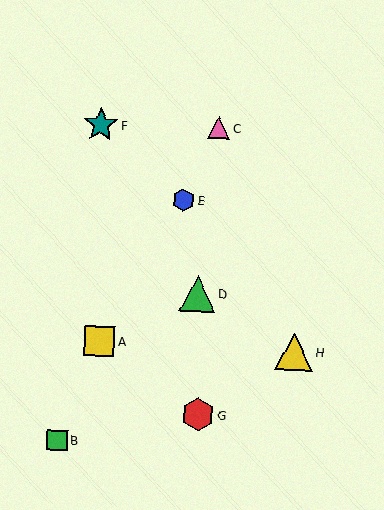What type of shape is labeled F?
Shape F is a teal star.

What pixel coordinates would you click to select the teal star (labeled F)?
Click at (101, 125) to select the teal star F.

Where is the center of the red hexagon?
The center of the red hexagon is at (198, 415).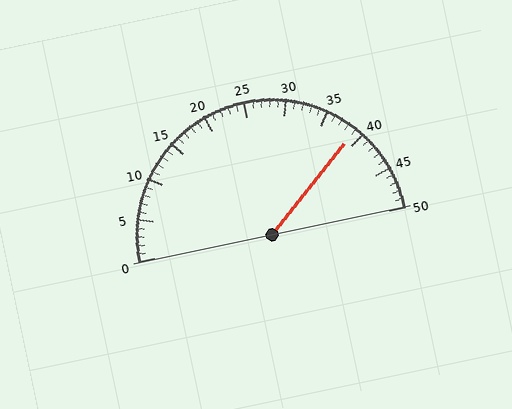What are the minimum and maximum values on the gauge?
The gauge ranges from 0 to 50.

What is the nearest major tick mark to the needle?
The nearest major tick mark is 40.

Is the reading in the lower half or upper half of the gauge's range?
The reading is in the upper half of the range (0 to 50).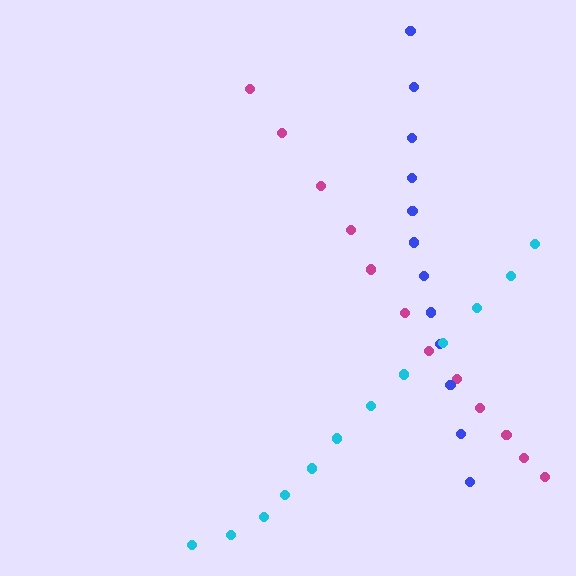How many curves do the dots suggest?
There are 3 distinct paths.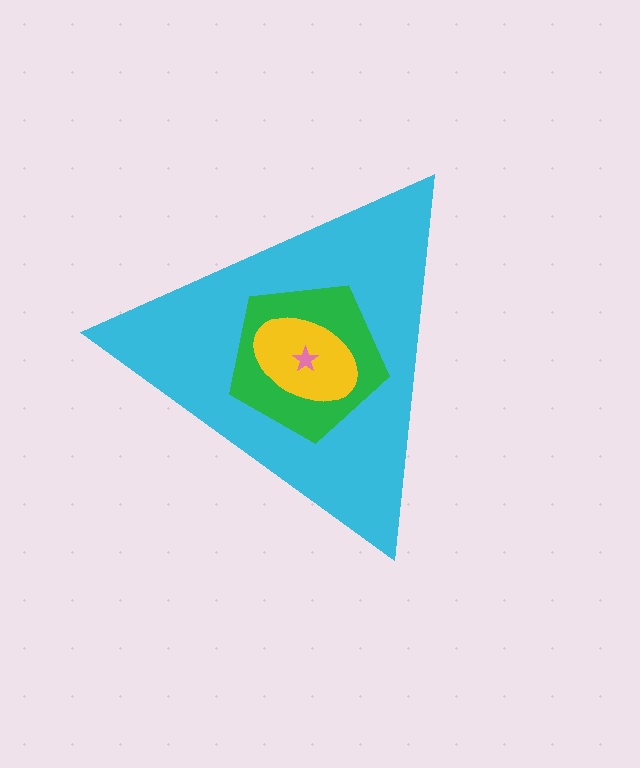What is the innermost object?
The pink star.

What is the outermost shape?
The cyan triangle.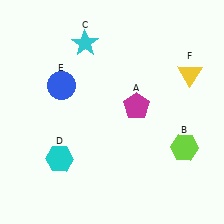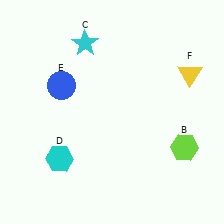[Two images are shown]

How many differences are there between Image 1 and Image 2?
There is 1 difference between the two images.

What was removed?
The magenta pentagon (A) was removed in Image 2.